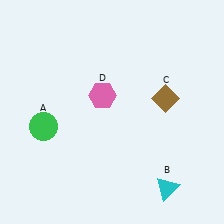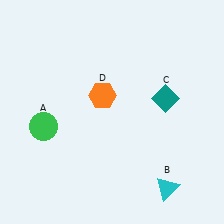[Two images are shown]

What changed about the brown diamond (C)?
In Image 1, C is brown. In Image 2, it changed to teal.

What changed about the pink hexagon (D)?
In Image 1, D is pink. In Image 2, it changed to orange.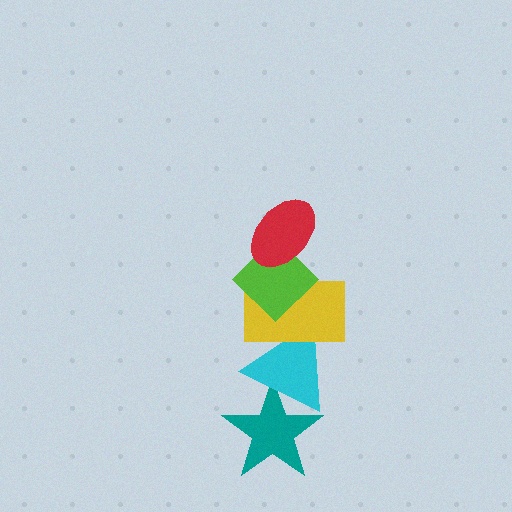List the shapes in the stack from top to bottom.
From top to bottom: the red ellipse, the lime diamond, the yellow rectangle, the cyan triangle, the teal star.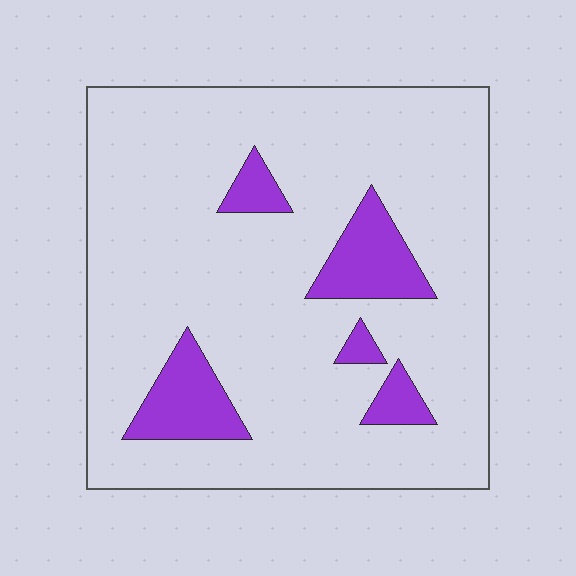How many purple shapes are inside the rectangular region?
5.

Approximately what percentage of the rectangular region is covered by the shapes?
Approximately 15%.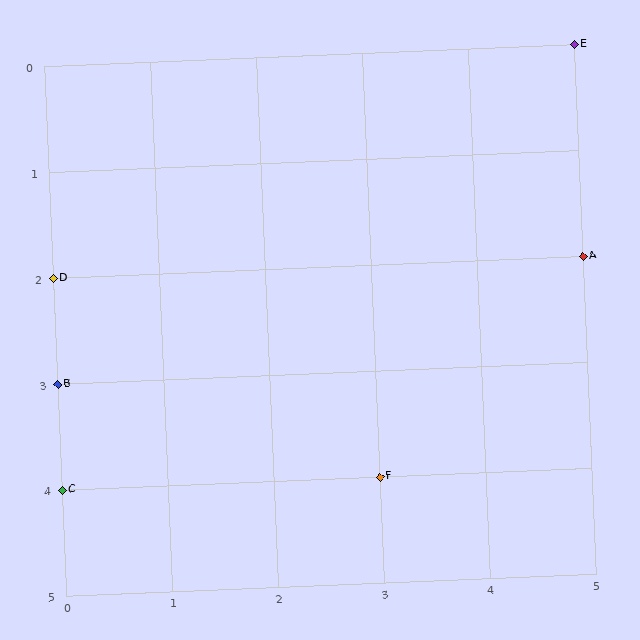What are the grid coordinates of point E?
Point E is at grid coordinates (5, 0).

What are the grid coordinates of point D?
Point D is at grid coordinates (0, 2).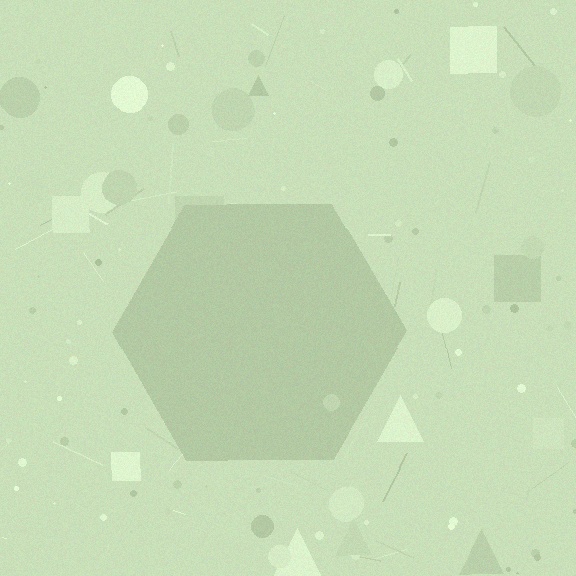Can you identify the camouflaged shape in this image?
The camouflaged shape is a hexagon.